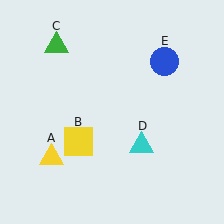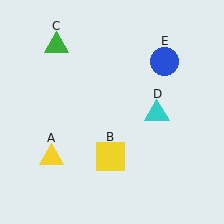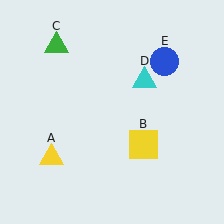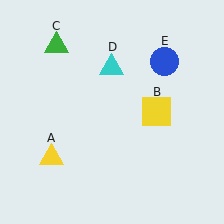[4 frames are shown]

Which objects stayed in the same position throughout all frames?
Yellow triangle (object A) and green triangle (object C) and blue circle (object E) remained stationary.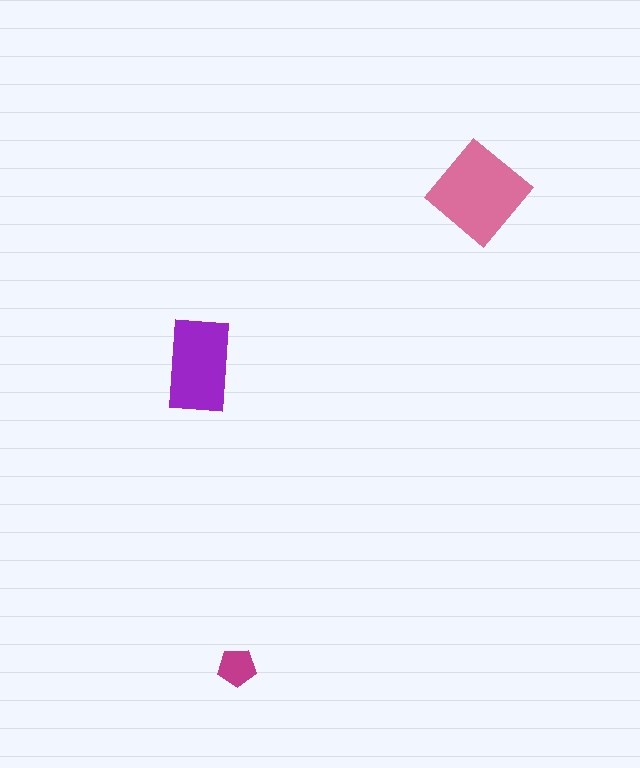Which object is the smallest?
The magenta pentagon.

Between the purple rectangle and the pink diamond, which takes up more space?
The pink diamond.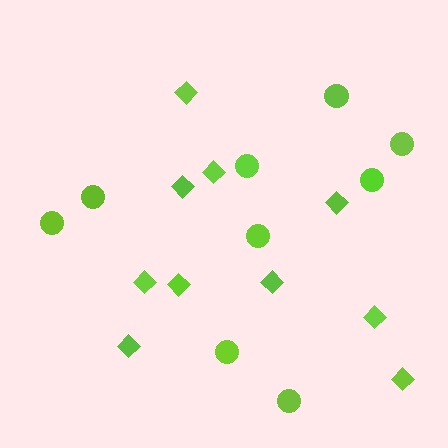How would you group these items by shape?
There are 2 groups: one group of diamonds (10) and one group of circles (9).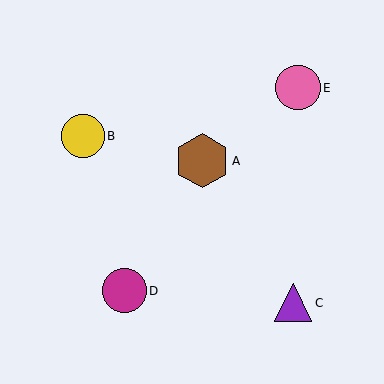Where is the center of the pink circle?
The center of the pink circle is at (298, 88).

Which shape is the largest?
The brown hexagon (labeled A) is the largest.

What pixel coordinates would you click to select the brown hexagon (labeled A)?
Click at (202, 161) to select the brown hexagon A.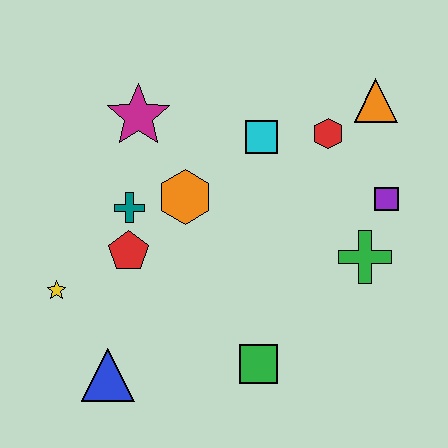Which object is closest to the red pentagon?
The teal cross is closest to the red pentagon.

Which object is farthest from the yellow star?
The orange triangle is farthest from the yellow star.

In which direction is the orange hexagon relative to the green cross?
The orange hexagon is to the left of the green cross.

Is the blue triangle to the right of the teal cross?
No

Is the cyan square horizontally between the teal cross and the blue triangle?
No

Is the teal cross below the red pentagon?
No